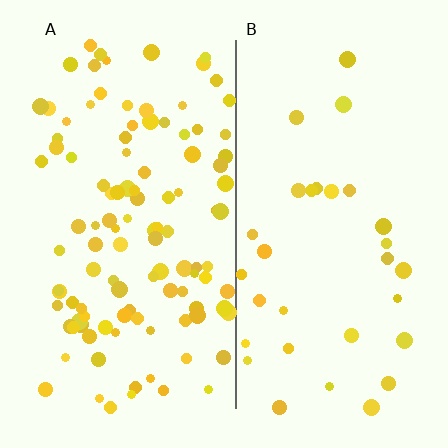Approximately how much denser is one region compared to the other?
Approximately 3.4× — region A over region B.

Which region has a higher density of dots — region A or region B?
A (the left).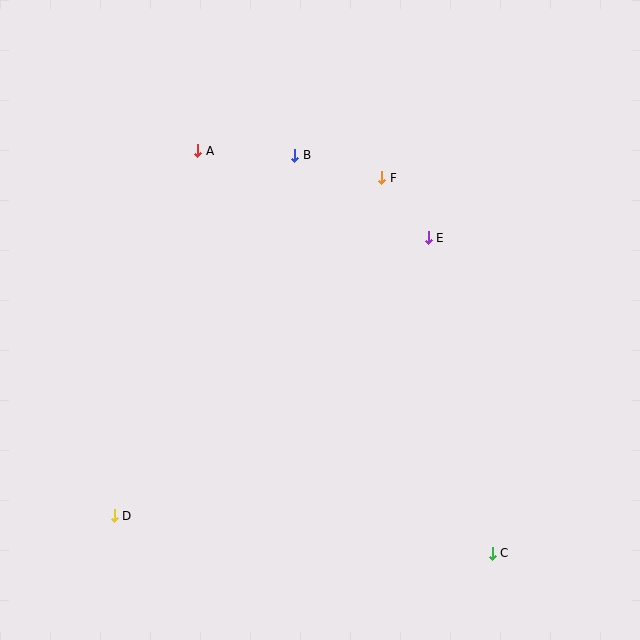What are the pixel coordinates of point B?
Point B is at (295, 155).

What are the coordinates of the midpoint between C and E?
The midpoint between C and E is at (460, 396).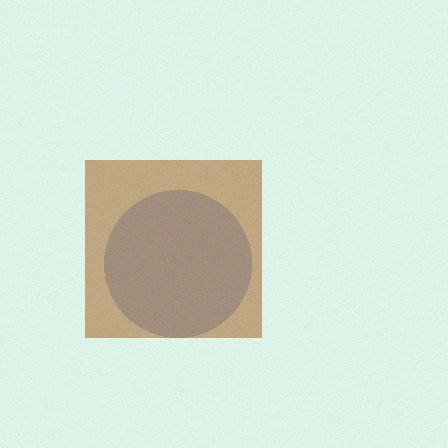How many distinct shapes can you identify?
There are 2 distinct shapes: a blue circle, a brown square.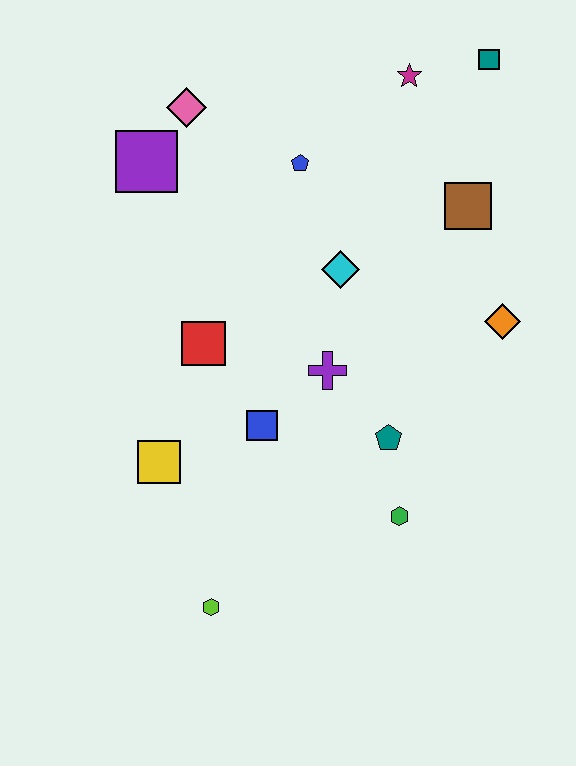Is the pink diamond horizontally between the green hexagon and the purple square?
Yes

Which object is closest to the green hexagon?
The teal pentagon is closest to the green hexagon.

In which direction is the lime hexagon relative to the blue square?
The lime hexagon is below the blue square.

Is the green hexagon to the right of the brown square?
No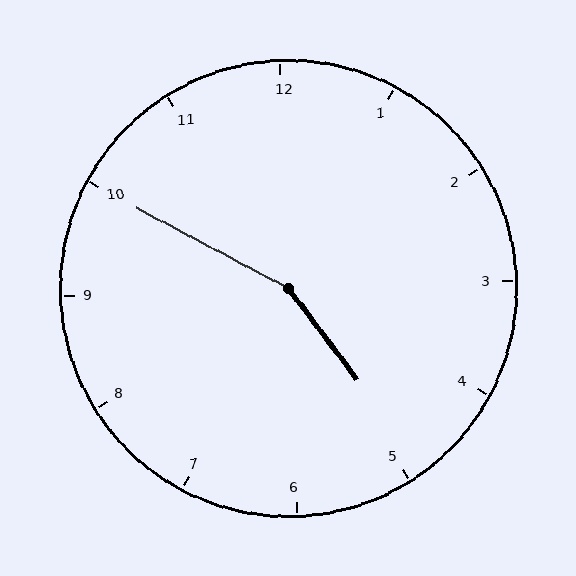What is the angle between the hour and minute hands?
Approximately 155 degrees.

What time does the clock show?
4:50.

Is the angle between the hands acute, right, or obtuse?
It is obtuse.